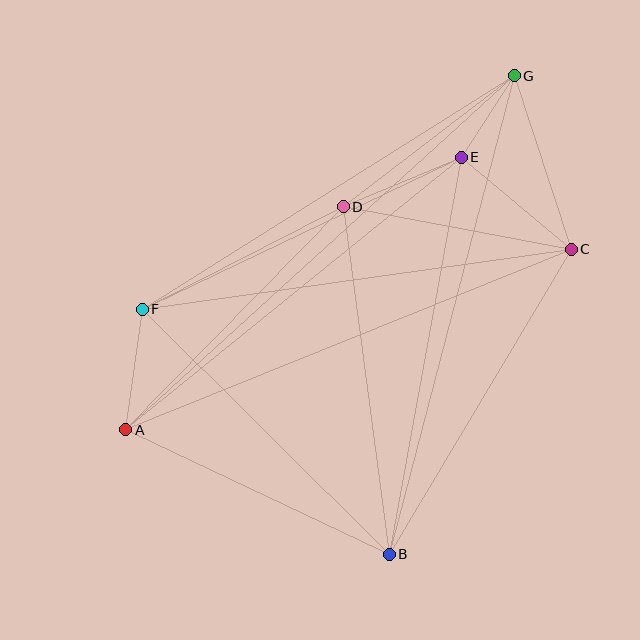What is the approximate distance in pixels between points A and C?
The distance between A and C is approximately 481 pixels.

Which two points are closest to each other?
Points E and G are closest to each other.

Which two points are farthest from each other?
Points A and G are farthest from each other.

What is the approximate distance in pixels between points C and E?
The distance between C and E is approximately 144 pixels.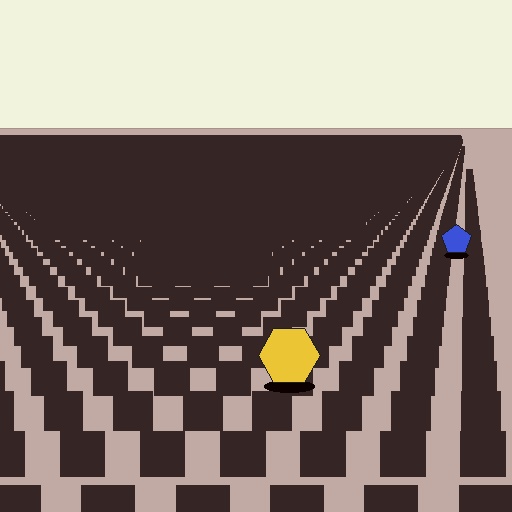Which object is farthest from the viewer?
The blue pentagon is farthest from the viewer. It appears smaller and the ground texture around it is denser.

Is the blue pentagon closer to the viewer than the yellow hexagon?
No. The yellow hexagon is closer — you can tell from the texture gradient: the ground texture is coarser near it.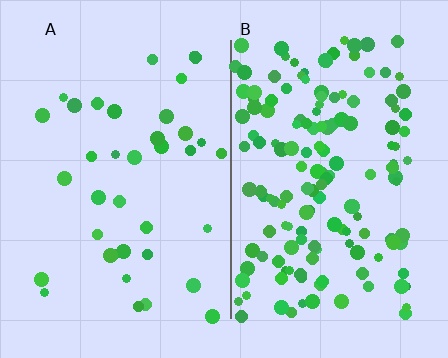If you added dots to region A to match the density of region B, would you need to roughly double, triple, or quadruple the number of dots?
Approximately quadruple.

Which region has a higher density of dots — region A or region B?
B (the right).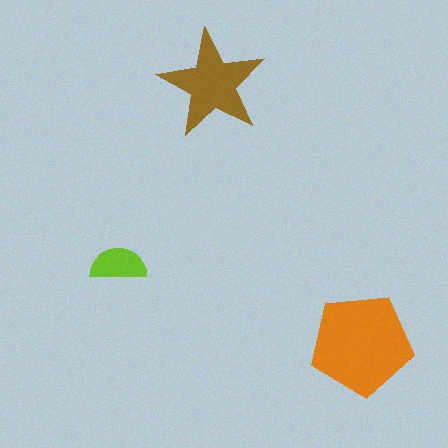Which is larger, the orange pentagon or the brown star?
The orange pentagon.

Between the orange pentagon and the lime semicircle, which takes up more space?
The orange pentagon.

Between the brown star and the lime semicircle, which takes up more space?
The brown star.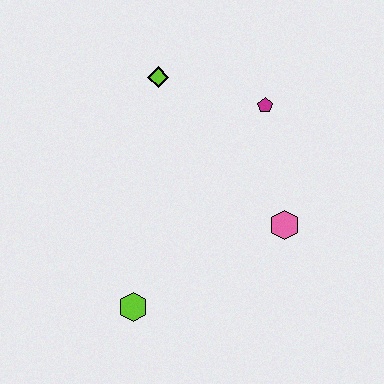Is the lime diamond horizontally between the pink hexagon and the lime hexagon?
Yes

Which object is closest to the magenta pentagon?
The lime diamond is closest to the magenta pentagon.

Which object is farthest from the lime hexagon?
The magenta pentagon is farthest from the lime hexagon.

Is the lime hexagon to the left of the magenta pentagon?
Yes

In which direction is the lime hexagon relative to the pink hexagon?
The lime hexagon is to the left of the pink hexagon.